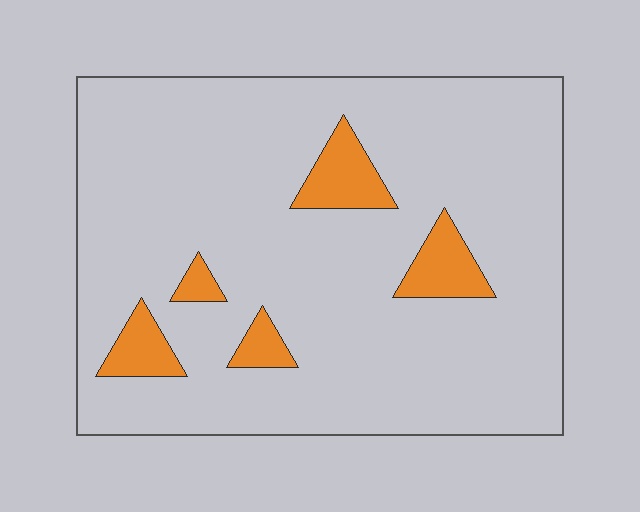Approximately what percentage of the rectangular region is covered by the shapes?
Approximately 10%.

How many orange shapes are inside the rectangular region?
5.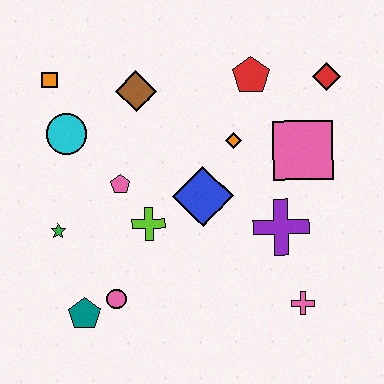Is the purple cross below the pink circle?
No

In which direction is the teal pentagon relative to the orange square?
The teal pentagon is below the orange square.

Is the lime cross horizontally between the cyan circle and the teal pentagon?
No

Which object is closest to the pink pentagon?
The lime cross is closest to the pink pentagon.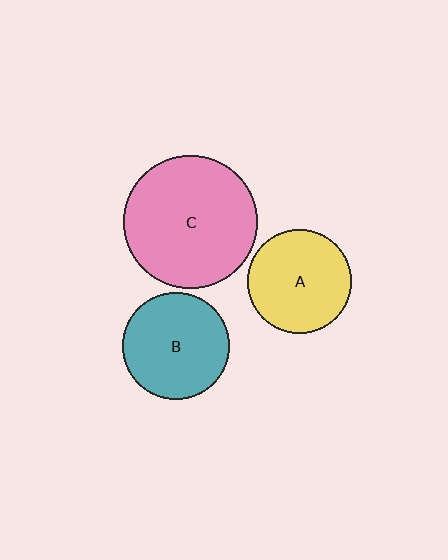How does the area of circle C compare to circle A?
Approximately 1.7 times.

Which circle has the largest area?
Circle C (pink).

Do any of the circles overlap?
No, none of the circles overlap.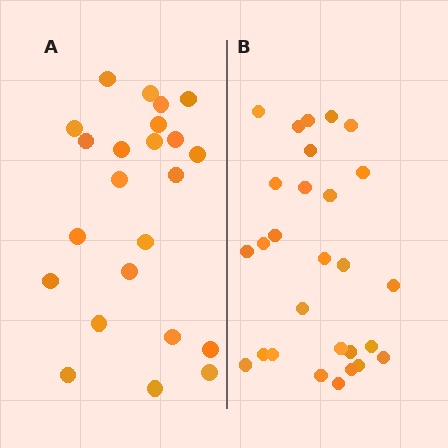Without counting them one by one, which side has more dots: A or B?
Region B (the right region) has more dots.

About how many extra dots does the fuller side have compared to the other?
Region B has about 5 more dots than region A.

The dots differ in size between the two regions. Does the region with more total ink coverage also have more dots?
No. Region A has more total ink coverage because its dots are larger, but region B actually contains more individual dots. Total area can be misleading — the number of items is what matters here.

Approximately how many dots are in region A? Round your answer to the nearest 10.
About 20 dots. (The exact count is 23, which rounds to 20.)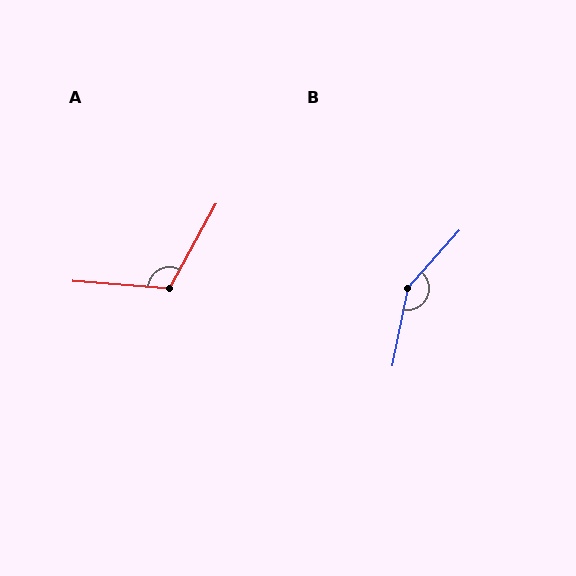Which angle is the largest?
B, at approximately 150 degrees.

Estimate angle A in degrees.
Approximately 114 degrees.